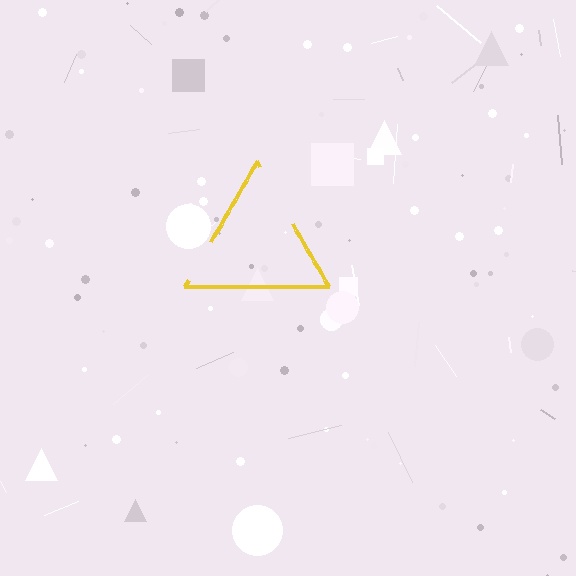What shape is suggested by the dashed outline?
The dashed outline suggests a triangle.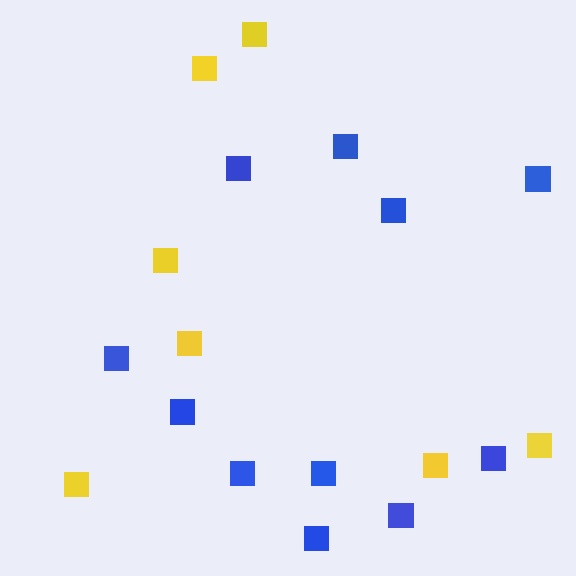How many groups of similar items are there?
There are 2 groups: one group of blue squares (11) and one group of yellow squares (7).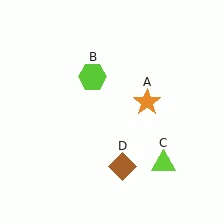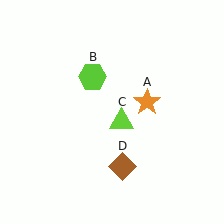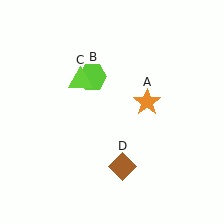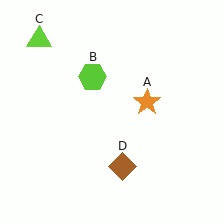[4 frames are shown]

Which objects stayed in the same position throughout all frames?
Orange star (object A) and lime hexagon (object B) and brown diamond (object D) remained stationary.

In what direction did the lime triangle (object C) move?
The lime triangle (object C) moved up and to the left.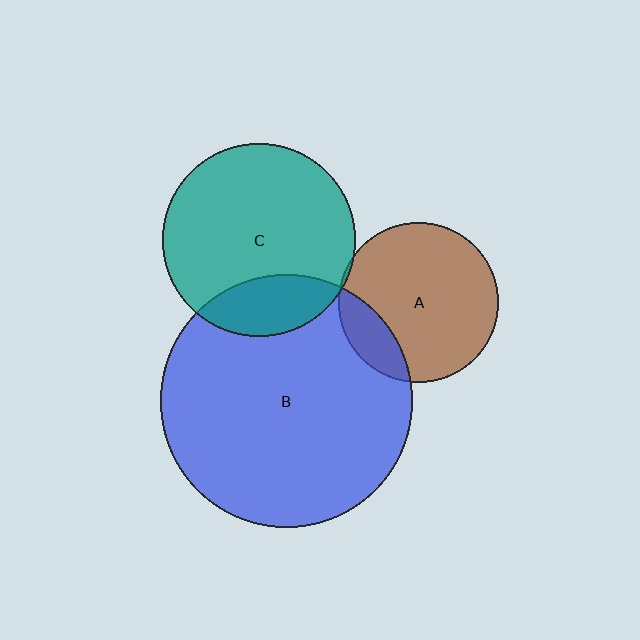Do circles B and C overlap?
Yes.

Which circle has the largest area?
Circle B (blue).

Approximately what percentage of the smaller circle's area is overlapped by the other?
Approximately 20%.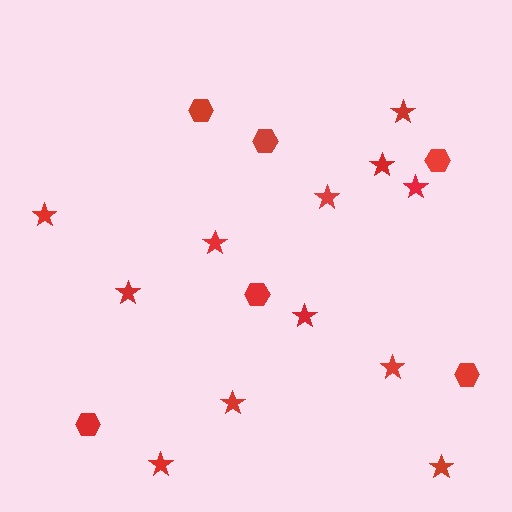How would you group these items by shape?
There are 2 groups: one group of hexagons (6) and one group of stars (12).